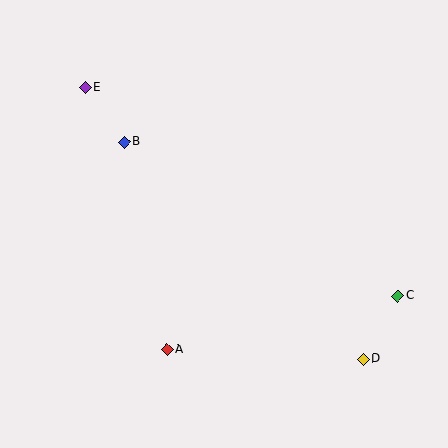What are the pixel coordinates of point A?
Point A is at (167, 350).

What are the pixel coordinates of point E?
Point E is at (85, 88).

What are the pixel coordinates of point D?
Point D is at (363, 359).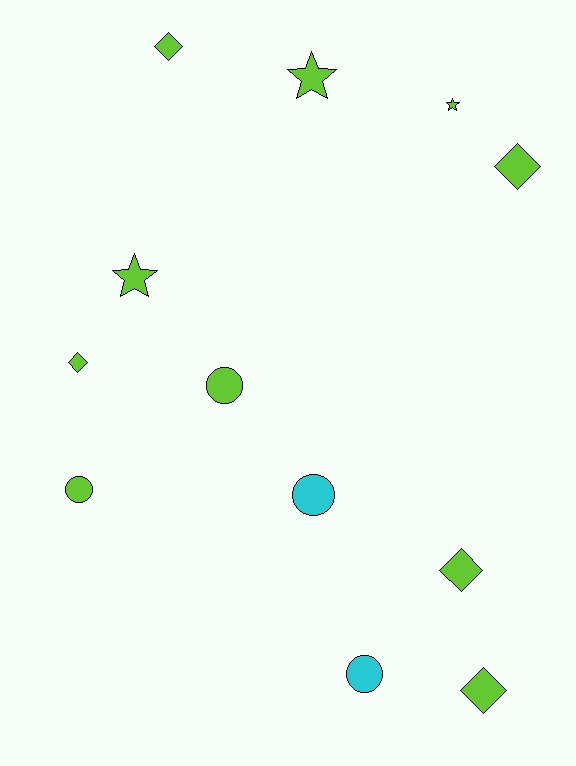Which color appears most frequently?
Lime, with 10 objects.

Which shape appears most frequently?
Diamond, with 5 objects.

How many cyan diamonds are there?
There are no cyan diamonds.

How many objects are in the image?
There are 12 objects.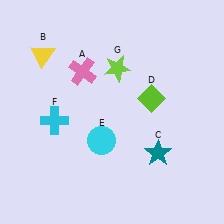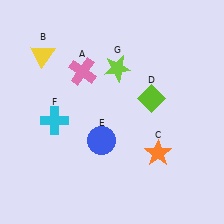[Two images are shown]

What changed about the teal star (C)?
In Image 1, C is teal. In Image 2, it changed to orange.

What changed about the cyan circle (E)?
In Image 1, E is cyan. In Image 2, it changed to blue.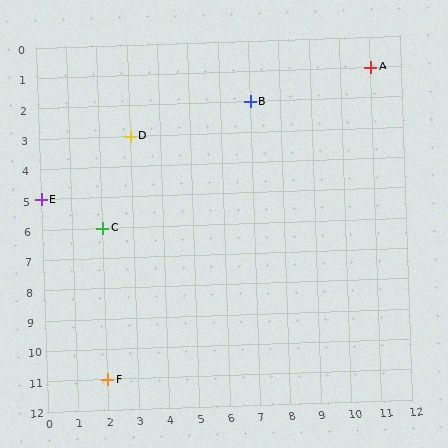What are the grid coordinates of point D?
Point D is at grid coordinates (3, 3).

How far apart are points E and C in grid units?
Points E and C are 2 columns and 1 row apart (about 2.2 grid units diagonally).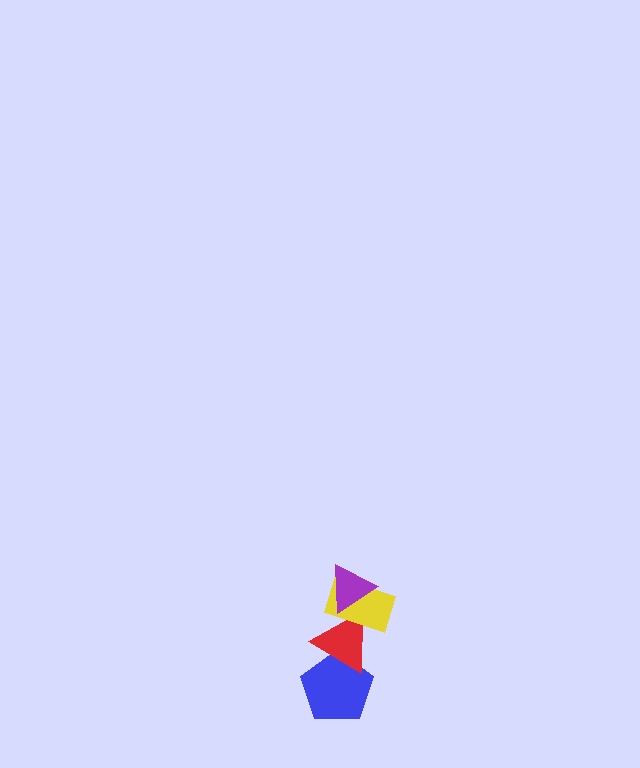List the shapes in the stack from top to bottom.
From top to bottom: the purple triangle, the yellow rectangle, the red triangle, the blue pentagon.